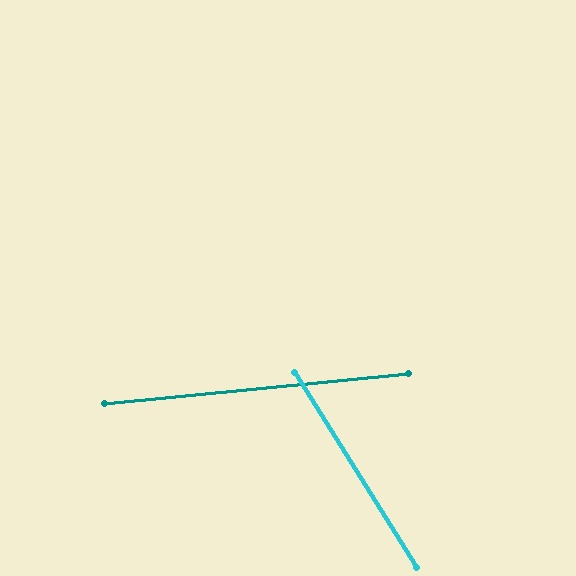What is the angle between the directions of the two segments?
Approximately 64 degrees.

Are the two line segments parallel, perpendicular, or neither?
Neither parallel nor perpendicular — they differ by about 64°.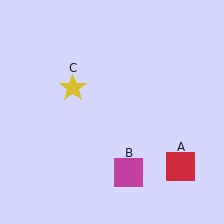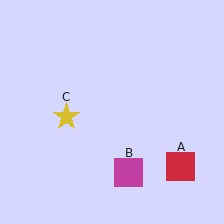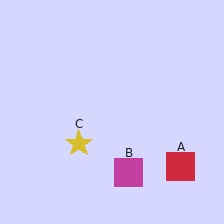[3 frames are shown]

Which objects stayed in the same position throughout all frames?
Red square (object A) and magenta square (object B) remained stationary.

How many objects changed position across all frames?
1 object changed position: yellow star (object C).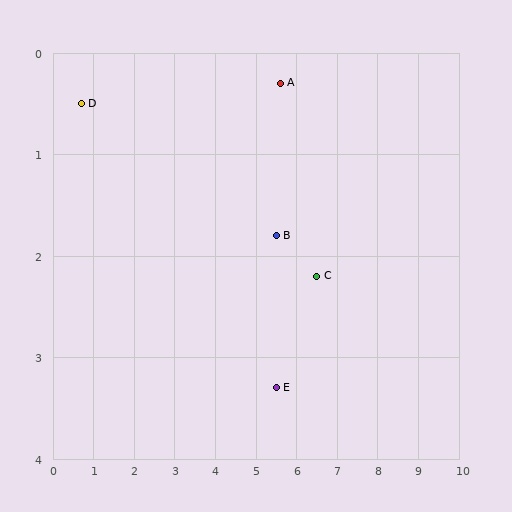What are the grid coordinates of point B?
Point B is at approximately (5.5, 1.8).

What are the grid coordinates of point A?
Point A is at approximately (5.6, 0.3).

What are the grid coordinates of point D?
Point D is at approximately (0.7, 0.5).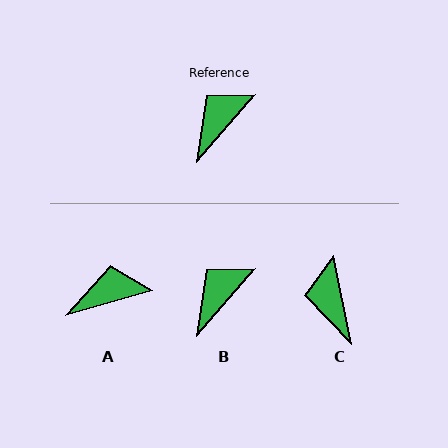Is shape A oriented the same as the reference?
No, it is off by about 32 degrees.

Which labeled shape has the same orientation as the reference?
B.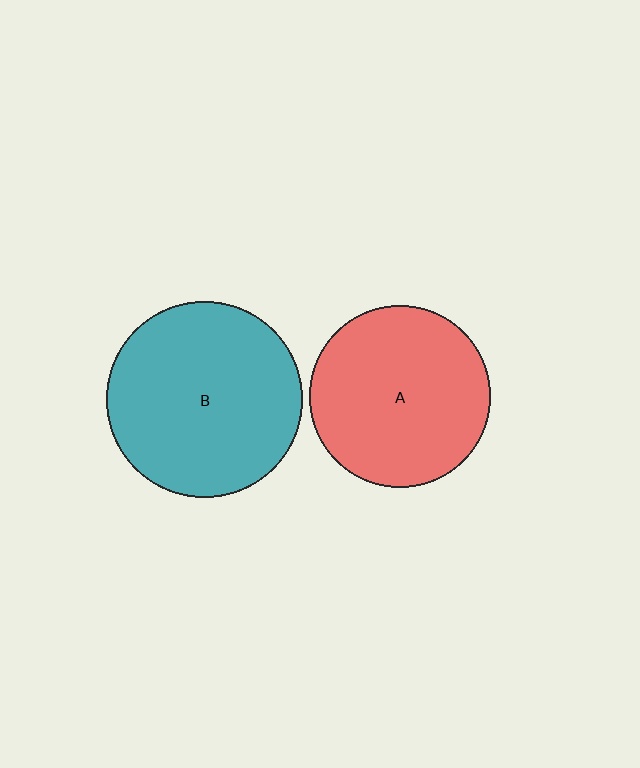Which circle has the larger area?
Circle B (teal).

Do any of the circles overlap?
No, none of the circles overlap.